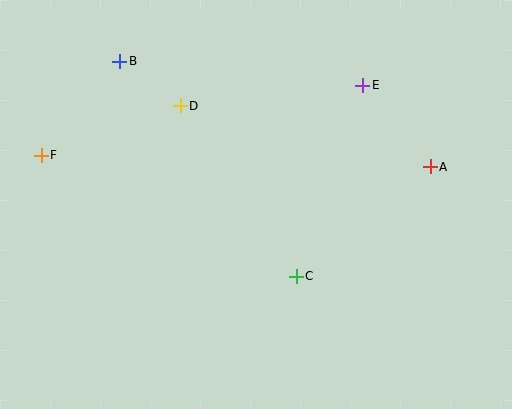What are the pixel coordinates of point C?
Point C is at (296, 276).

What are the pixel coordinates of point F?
Point F is at (41, 155).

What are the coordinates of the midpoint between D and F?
The midpoint between D and F is at (111, 131).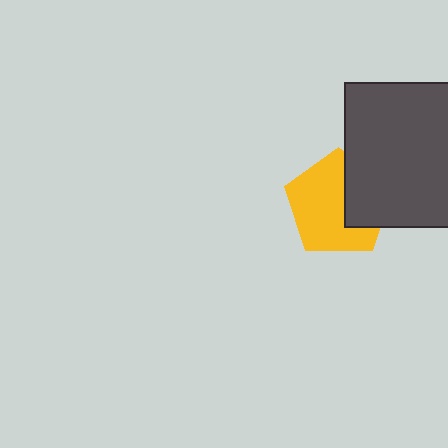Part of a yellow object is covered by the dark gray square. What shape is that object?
It is a pentagon.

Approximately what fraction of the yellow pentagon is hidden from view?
Roughly 34% of the yellow pentagon is hidden behind the dark gray square.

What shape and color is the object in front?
The object in front is a dark gray square.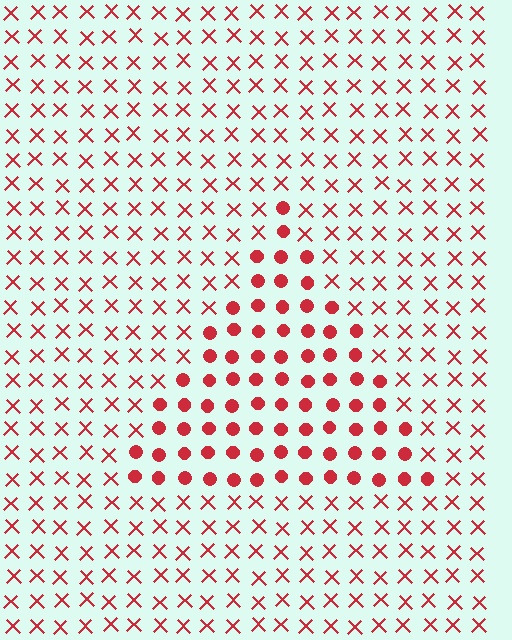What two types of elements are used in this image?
The image uses circles inside the triangle region and X marks outside it.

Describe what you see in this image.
The image is filled with small red elements arranged in a uniform grid. A triangle-shaped region contains circles, while the surrounding area contains X marks. The boundary is defined purely by the change in element shape.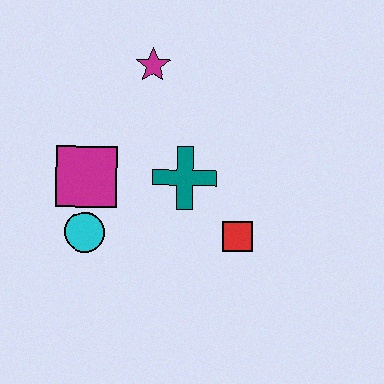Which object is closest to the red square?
The teal cross is closest to the red square.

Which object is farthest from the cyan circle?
The magenta star is farthest from the cyan circle.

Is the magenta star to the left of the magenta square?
No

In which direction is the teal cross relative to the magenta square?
The teal cross is to the right of the magenta square.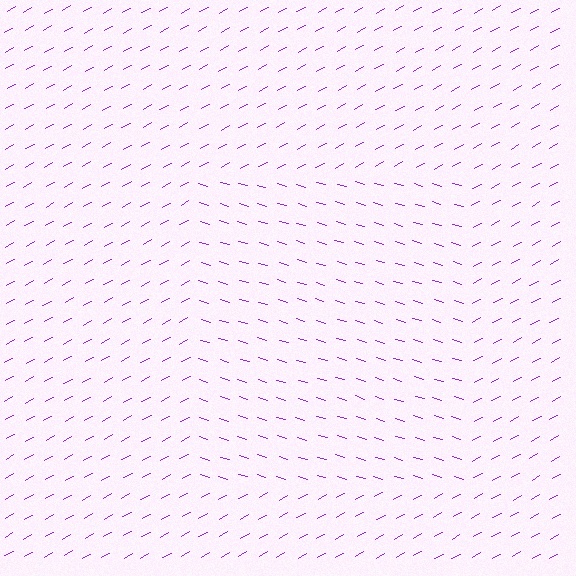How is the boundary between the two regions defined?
The boundary is defined purely by a change in line orientation (approximately 45 degrees difference). All lines are the same color and thickness.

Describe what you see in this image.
The image is filled with small purple line segments. A rectangle region in the image has lines oriented differently from the surrounding lines, creating a visible texture boundary.